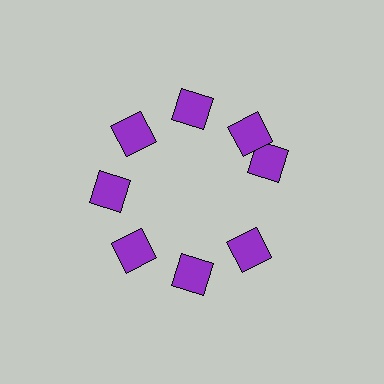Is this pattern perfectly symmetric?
No. The 8 purple diamonds are arranged in a ring, but one element near the 3 o'clock position is rotated out of alignment along the ring, breaking the 8-fold rotational symmetry.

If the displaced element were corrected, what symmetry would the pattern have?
It would have 8-fold rotational symmetry — the pattern would map onto itself every 45 degrees.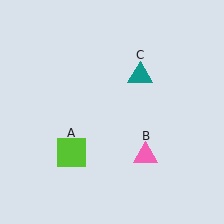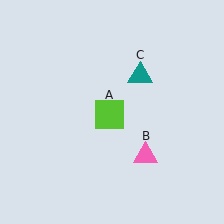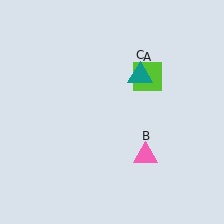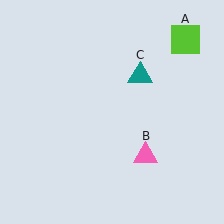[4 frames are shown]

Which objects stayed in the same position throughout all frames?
Pink triangle (object B) and teal triangle (object C) remained stationary.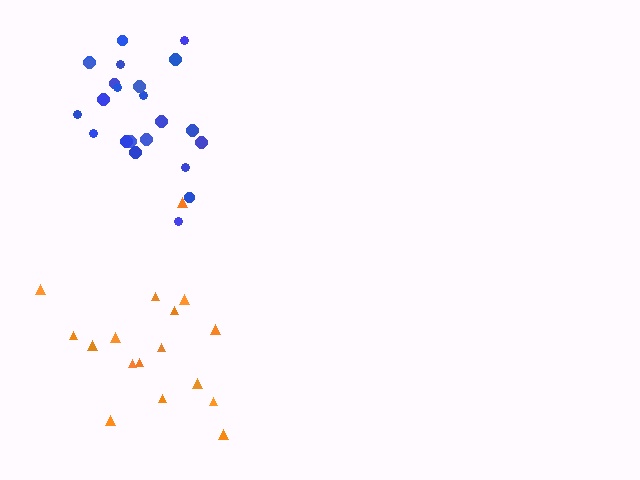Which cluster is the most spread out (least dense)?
Orange.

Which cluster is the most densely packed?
Blue.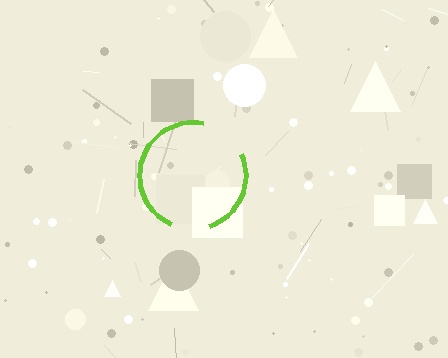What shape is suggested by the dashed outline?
The dashed outline suggests a circle.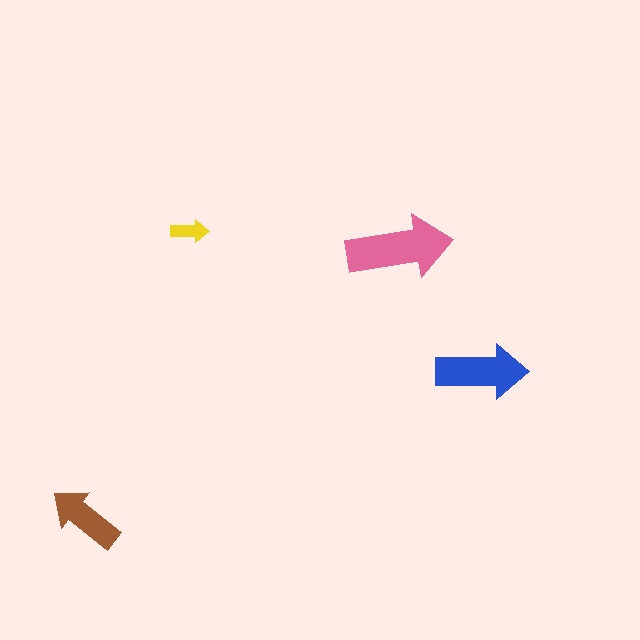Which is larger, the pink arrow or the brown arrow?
The pink one.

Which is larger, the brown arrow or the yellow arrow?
The brown one.